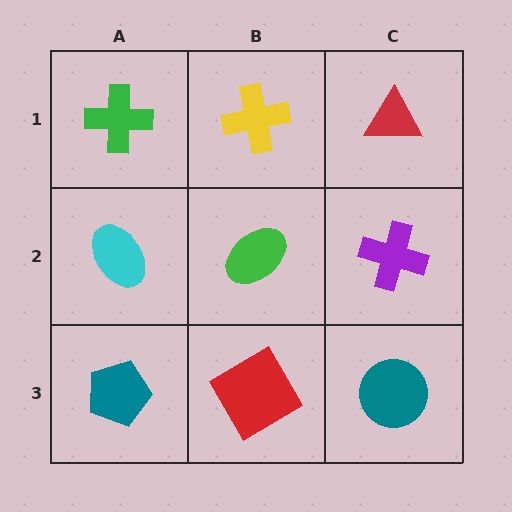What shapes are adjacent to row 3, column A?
A cyan ellipse (row 2, column A), a red diamond (row 3, column B).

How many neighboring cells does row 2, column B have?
4.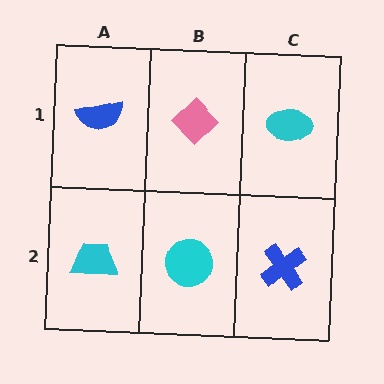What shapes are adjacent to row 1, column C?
A blue cross (row 2, column C), a pink diamond (row 1, column B).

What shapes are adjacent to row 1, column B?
A cyan circle (row 2, column B), a blue semicircle (row 1, column A), a cyan ellipse (row 1, column C).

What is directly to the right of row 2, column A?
A cyan circle.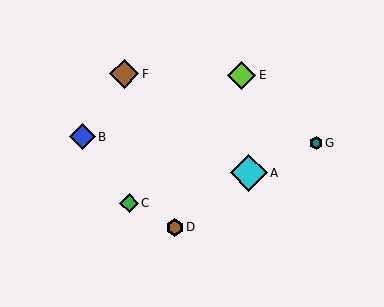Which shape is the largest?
The cyan diamond (labeled A) is the largest.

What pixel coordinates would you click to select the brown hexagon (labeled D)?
Click at (175, 227) to select the brown hexagon D.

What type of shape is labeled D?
Shape D is a brown hexagon.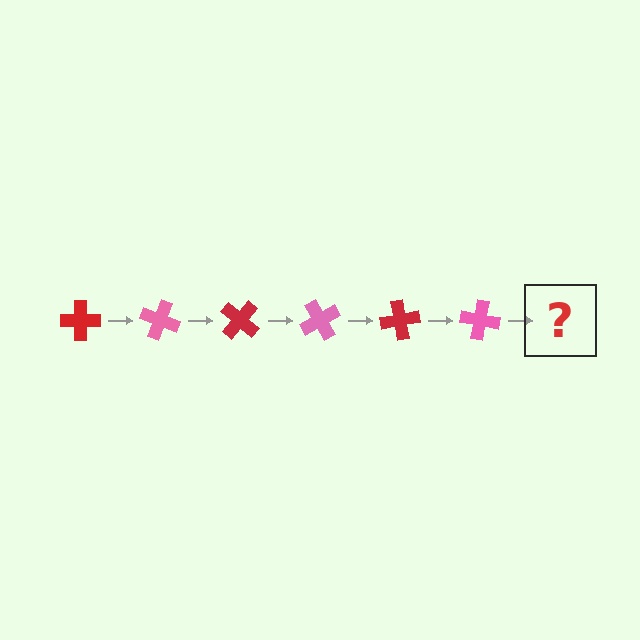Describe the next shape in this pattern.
It should be a red cross, rotated 120 degrees from the start.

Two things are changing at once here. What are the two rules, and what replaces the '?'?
The two rules are that it rotates 20 degrees each step and the color cycles through red and pink. The '?' should be a red cross, rotated 120 degrees from the start.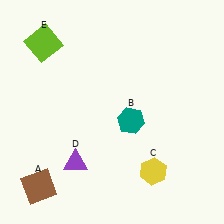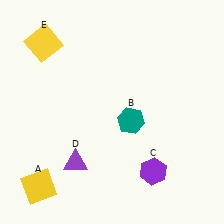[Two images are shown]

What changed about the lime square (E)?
In Image 1, E is lime. In Image 2, it changed to yellow.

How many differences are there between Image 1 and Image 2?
There are 3 differences between the two images.